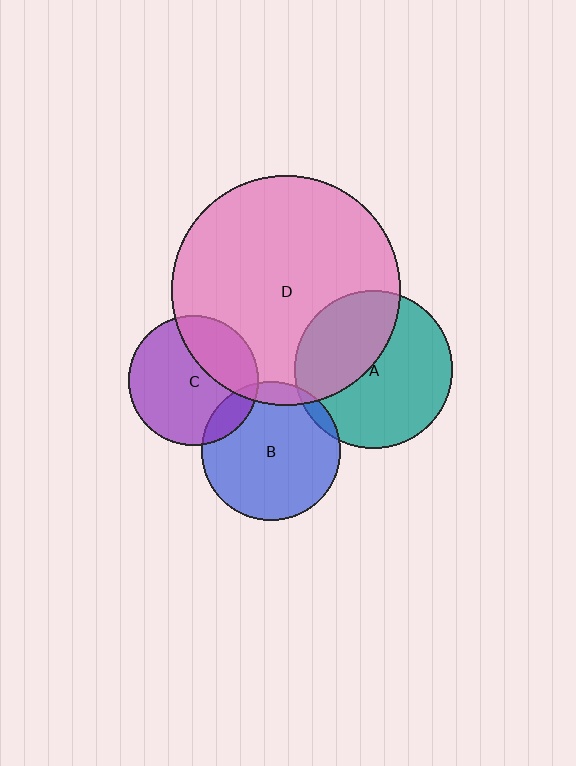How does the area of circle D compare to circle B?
Approximately 2.7 times.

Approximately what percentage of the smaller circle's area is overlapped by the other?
Approximately 15%.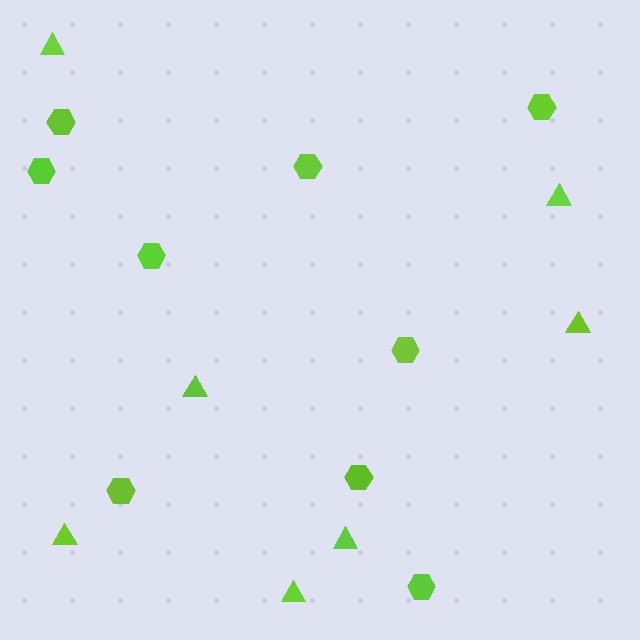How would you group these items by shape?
There are 2 groups: one group of triangles (7) and one group of hexagons (9).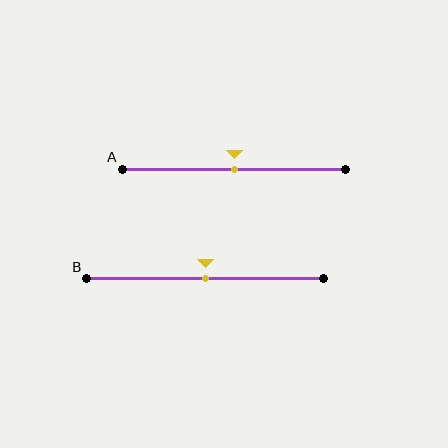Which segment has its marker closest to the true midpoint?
Segment A has its marker closest to the true midpoint.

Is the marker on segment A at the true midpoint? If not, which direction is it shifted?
Yes, the marker on segment A is at the true midpoint.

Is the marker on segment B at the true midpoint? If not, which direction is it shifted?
Yes, the marker on segment B is at the true midpoint.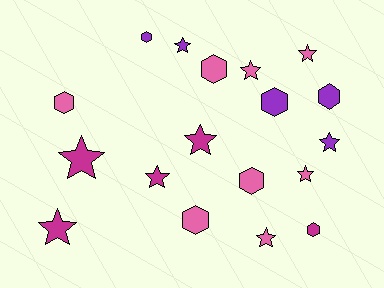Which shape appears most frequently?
Star, with 10 objects.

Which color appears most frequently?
Pink, with 8 objects.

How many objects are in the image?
There are 18 objects.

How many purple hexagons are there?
There are 3 purple hexagons.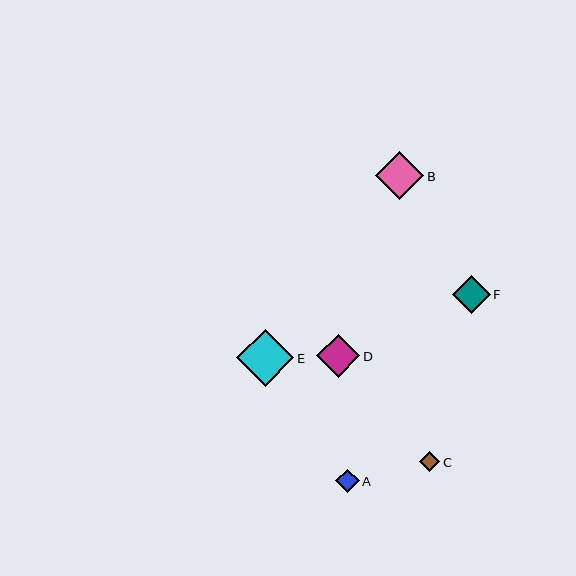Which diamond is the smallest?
Diamond C is the smallest with a size of approximately 20 pixels.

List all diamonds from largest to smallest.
From largest to smallest: E, B, D, F, A, C.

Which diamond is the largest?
Diamond E is the largest with a size of approximately 57 pixels.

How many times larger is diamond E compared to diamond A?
Diamond E is approximately 2.4 times the size of diamond A.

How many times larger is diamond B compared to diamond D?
Diamond B is approximately 1.1 times the size of diamond D.